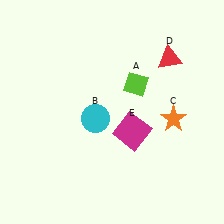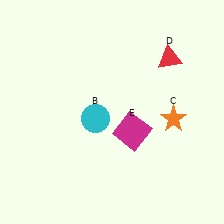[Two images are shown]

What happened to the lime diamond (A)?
The lime diamond (A) was removed in Image 2. It was in the top-right area of Image 1.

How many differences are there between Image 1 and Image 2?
There is 1 difference between the two images.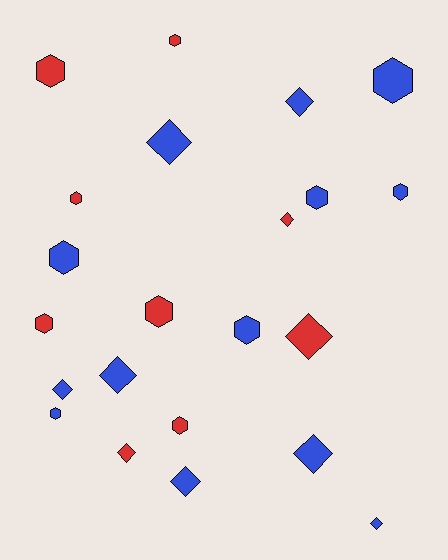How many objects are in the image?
There are 22 objects.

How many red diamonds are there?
There are 3 red diamonds.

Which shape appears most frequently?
Hexagon, with 12 objects.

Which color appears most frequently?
Blue, with 13 objects.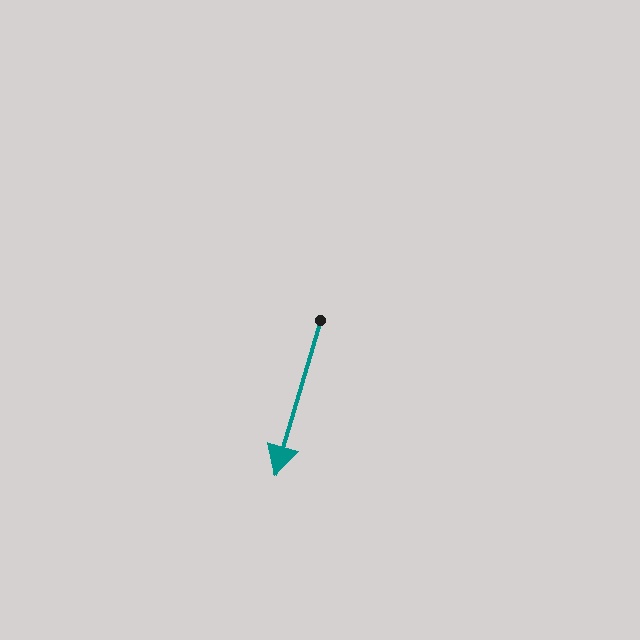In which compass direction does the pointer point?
South.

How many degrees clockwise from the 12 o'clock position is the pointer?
Approximately 196 degrees.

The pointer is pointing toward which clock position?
Roughly 7 o'clock.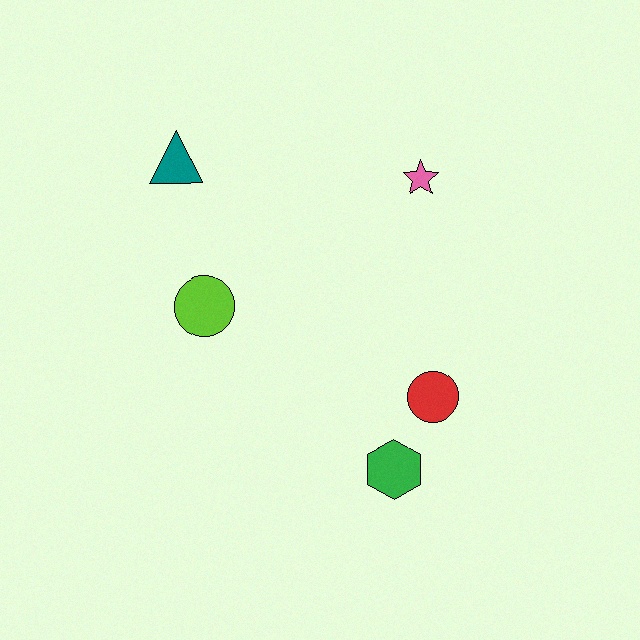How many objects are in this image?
There are 5 objects.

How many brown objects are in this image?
There are no brown objects.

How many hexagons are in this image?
There is 1 hexagon.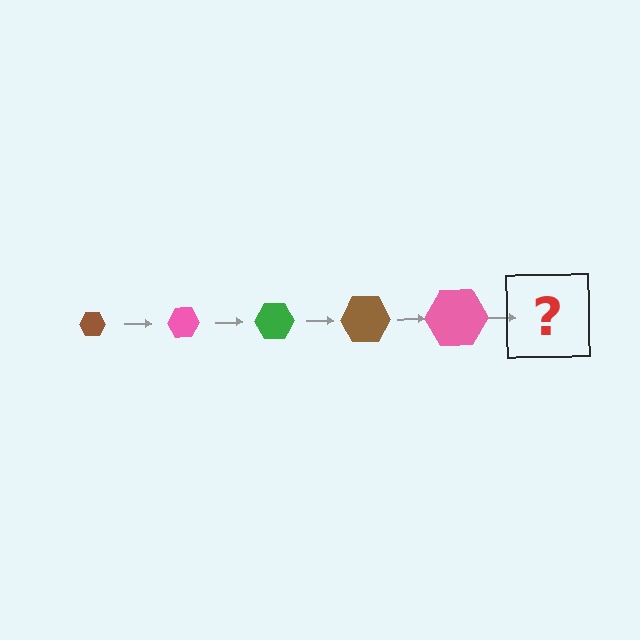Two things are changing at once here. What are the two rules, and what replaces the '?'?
The two rules are that the hexagon grows larger each step and the color cycles through brown, pink, and green. The '?' should be a green hexagon, larger than the previous one.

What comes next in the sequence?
The next element should be a green hexagon, larger than the previous one.